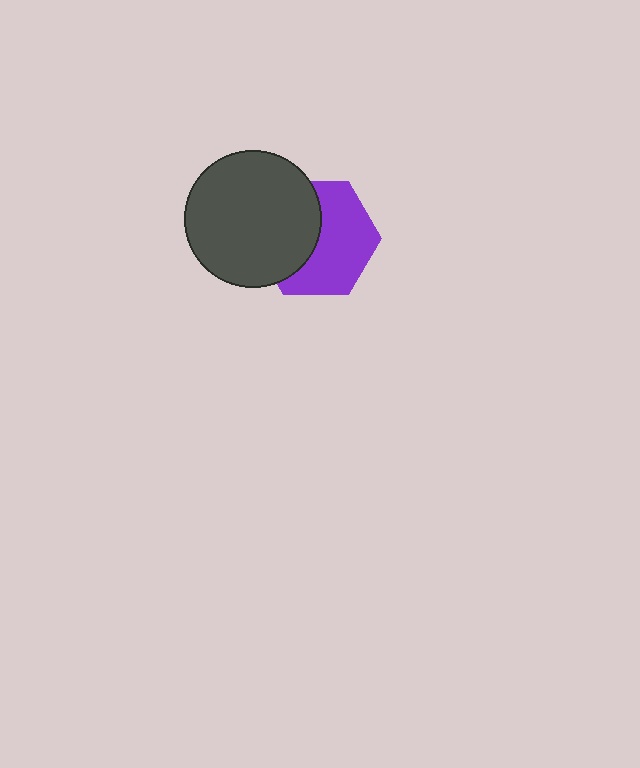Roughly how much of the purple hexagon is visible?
About half of it is visible (roughly 57%).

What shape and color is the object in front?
The object in front is a dark gray circle.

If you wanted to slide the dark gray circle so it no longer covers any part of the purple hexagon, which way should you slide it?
Slide it left — that is the most direct way to separate the two shapes.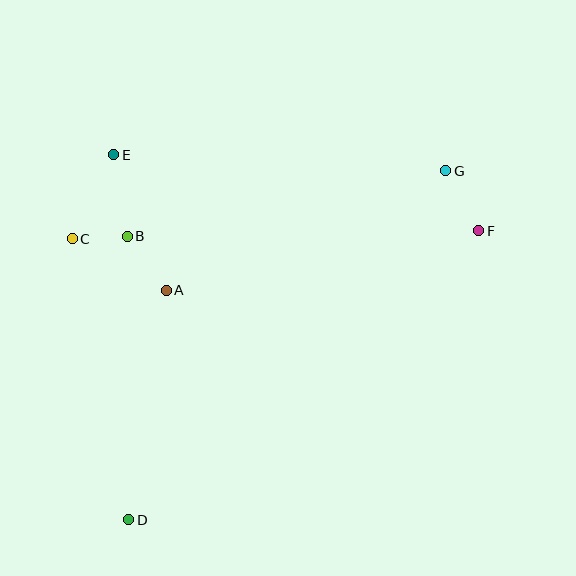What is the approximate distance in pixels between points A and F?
The distance between A and F is approximately 318 pixels.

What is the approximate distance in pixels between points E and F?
The distance between E and F is approximately 373 pixels.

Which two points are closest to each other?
Points B and C are closest to each other.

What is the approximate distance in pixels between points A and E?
The distance between A and E is approximately 145 pixels.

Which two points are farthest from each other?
Points D and G are farthest from each other.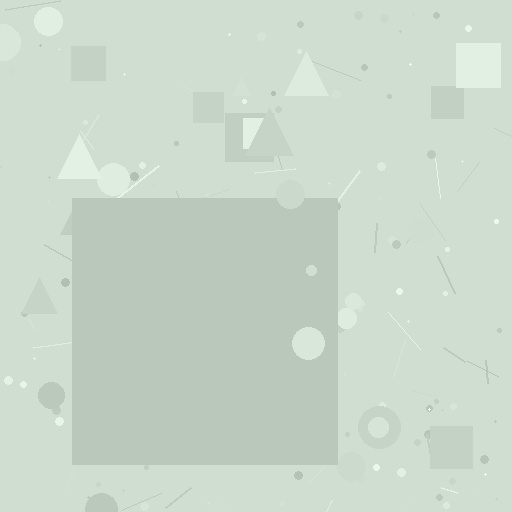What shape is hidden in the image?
A square is hidden in the image.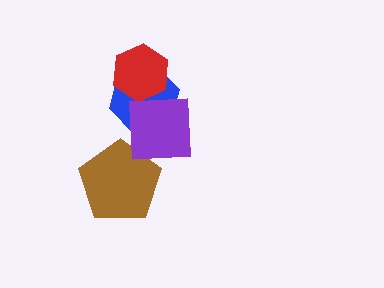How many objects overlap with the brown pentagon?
0 objects overlap with the brown pentagon.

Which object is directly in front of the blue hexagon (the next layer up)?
The red hexagon is directly in front of the blue hexagon.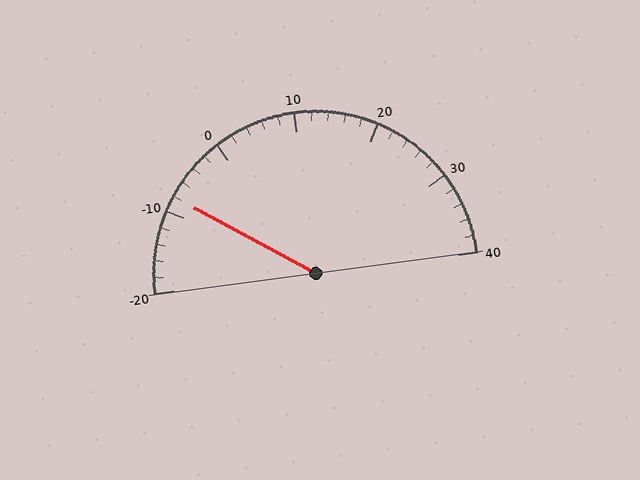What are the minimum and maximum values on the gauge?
The gauge ranges from -20 to 40.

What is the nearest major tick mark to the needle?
The nearest major tick mark is -10.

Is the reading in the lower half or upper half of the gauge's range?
The reading is in the lower half of the range (-20 to 40).